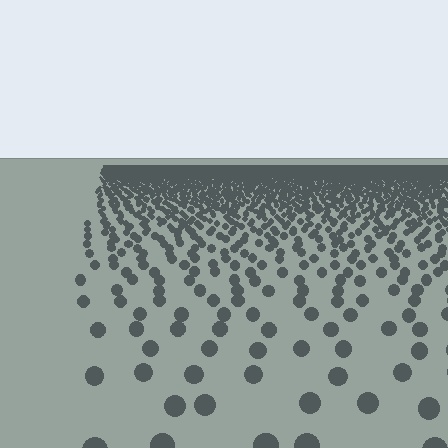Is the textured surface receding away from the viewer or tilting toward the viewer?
The surface is receding away from the viewer. Texture elements get smaller and denser toward the top.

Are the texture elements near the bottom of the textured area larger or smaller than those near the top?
Larger. Near the bottom, elements are closer to the viewer and appear at a bigger on-screen size.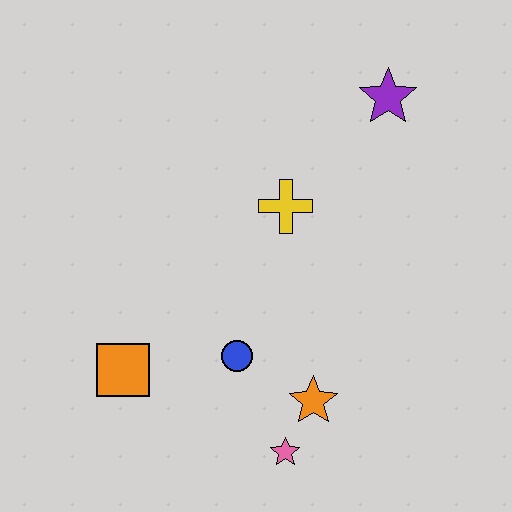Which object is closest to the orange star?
The pink star is closest to the orange star.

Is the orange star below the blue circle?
Yes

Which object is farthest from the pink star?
The purple star is farthest from the pink star.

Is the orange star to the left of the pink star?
No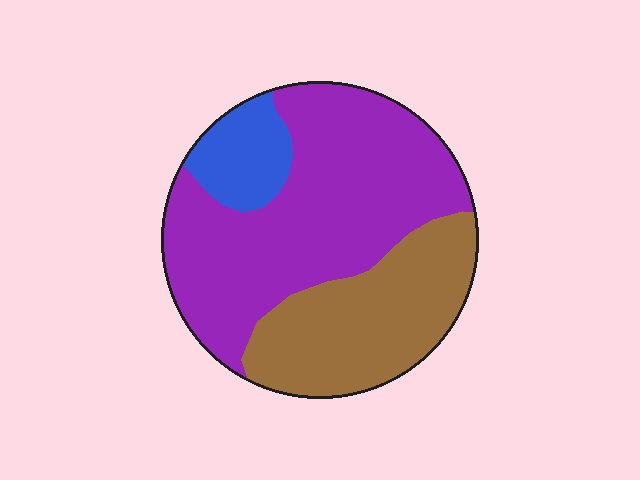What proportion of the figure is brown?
Brown covers roughly 30% of the figure.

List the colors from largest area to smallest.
From largest to smallest: purple, brown, blue.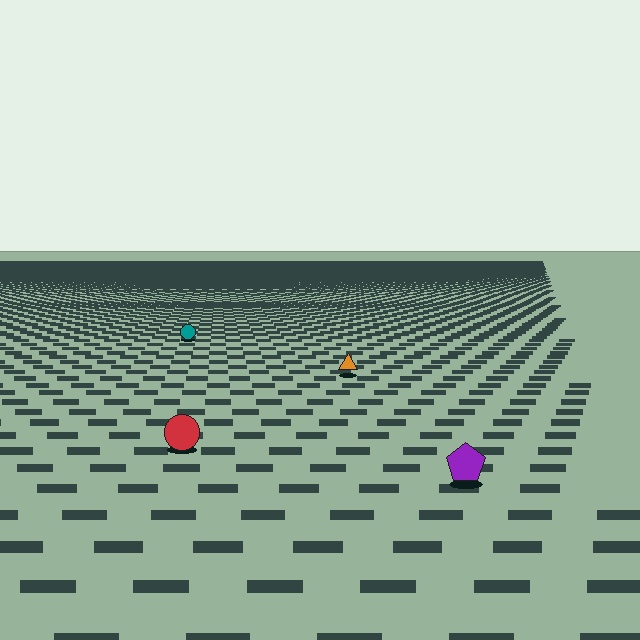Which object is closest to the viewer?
The purple pentagon is closest. The texture marks near it are larger and more spread out.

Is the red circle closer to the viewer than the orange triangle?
Yes. The red circle is closer — you can tell from the texture gradient: the ground texture is coarser near it.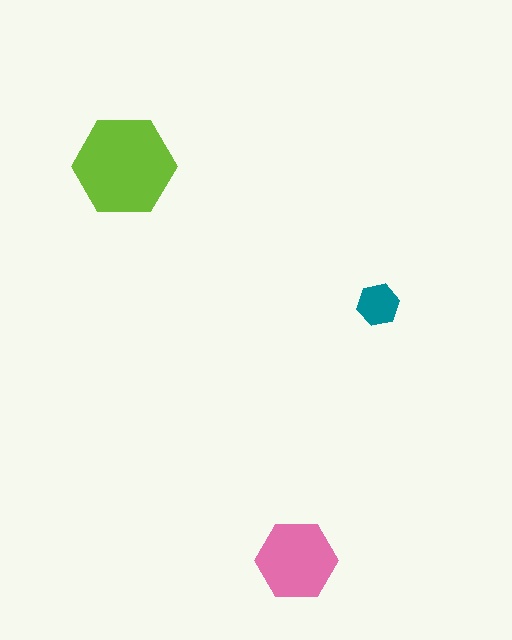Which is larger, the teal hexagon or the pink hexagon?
The pink one.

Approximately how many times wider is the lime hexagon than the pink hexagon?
About 1.5 times wider.